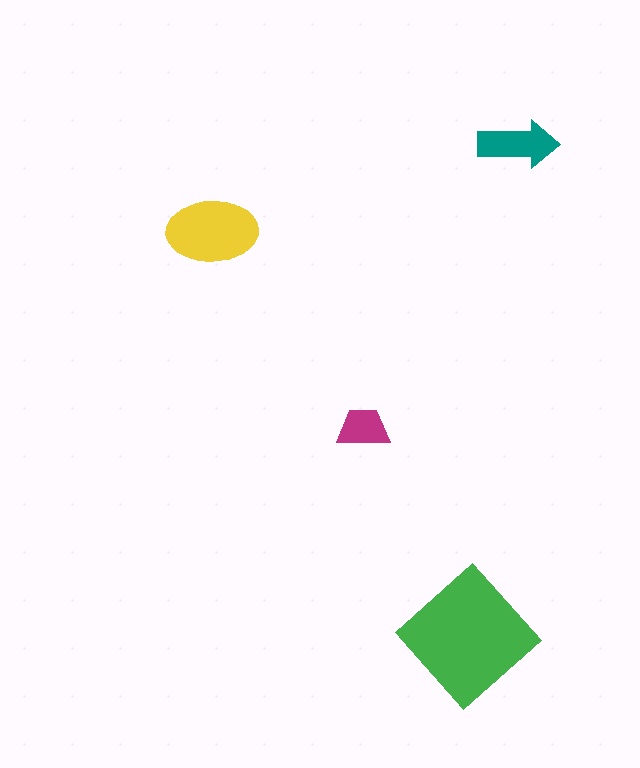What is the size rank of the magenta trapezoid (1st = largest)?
4th.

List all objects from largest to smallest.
The green diamond, the yellow ellipse, the teal arrow, the magenta trapezoid.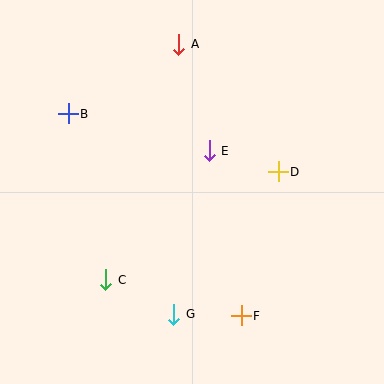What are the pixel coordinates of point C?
Point C is at (106, 280).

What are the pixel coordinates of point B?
Point B is at (68, 114).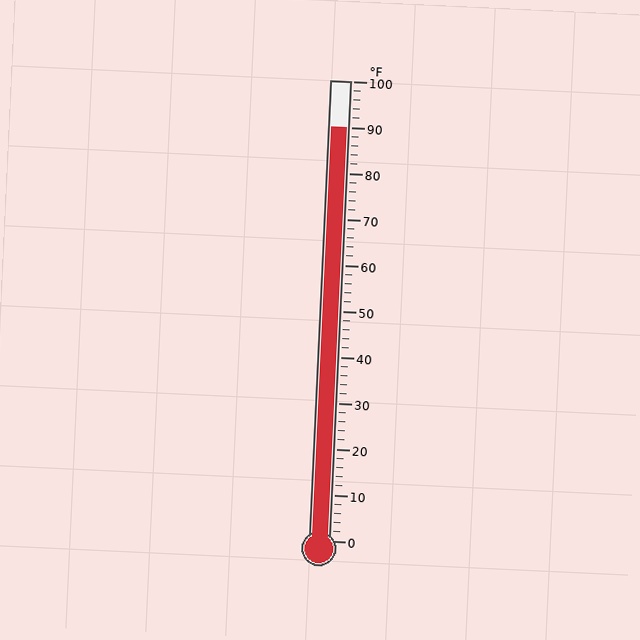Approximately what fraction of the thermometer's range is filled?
The thermometer is filled to approximately 90% of its range.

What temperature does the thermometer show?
The thermometer shows approximately 90°F.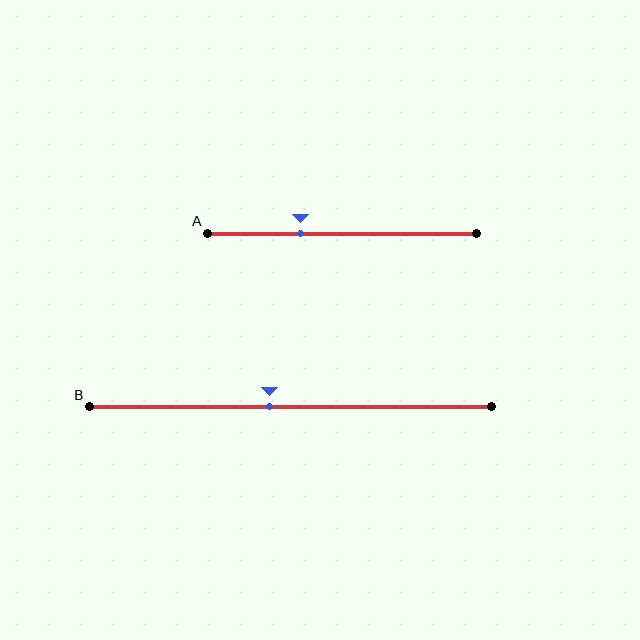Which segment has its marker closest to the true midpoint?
Segment B has its marker closest to the true midpoint.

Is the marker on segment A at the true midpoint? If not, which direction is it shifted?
No, the marker on segment A is shifted to the left by about 16% of the segment length.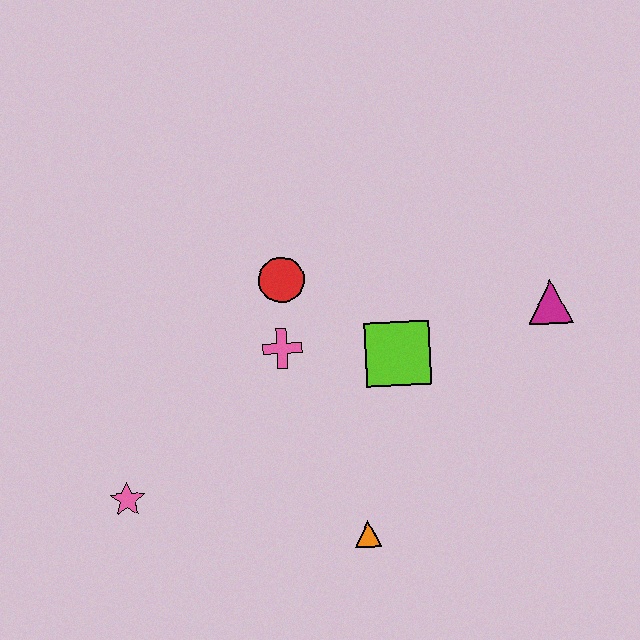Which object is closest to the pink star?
The pink cross is closest to the pink star.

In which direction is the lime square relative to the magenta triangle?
The lime square is to the left of the magenta triangle.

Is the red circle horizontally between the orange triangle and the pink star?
Yes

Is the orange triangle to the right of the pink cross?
Yes